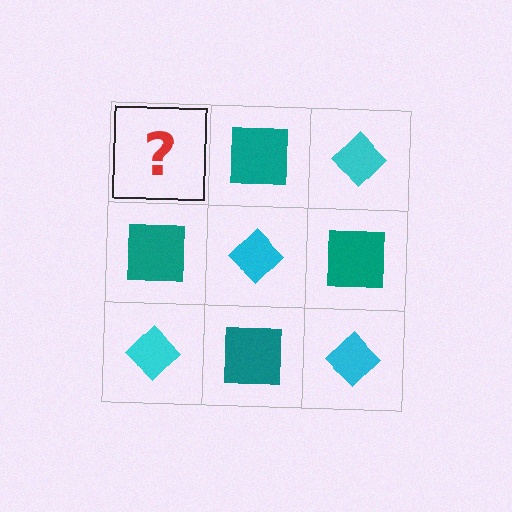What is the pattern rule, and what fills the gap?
The rule is that it alternates cyan diamond and teal square in a checkerboard pattern. The gap should be filled with a cyan diamond.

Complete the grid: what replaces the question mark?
The question mark should be replaced with a cyan diamond.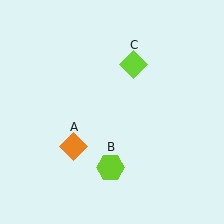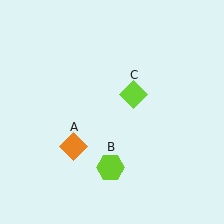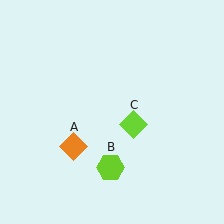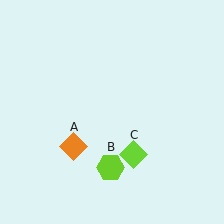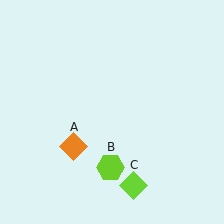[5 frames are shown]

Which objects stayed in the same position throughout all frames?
Orange diamond (object A) and lime hexagon (object B) remained stationary.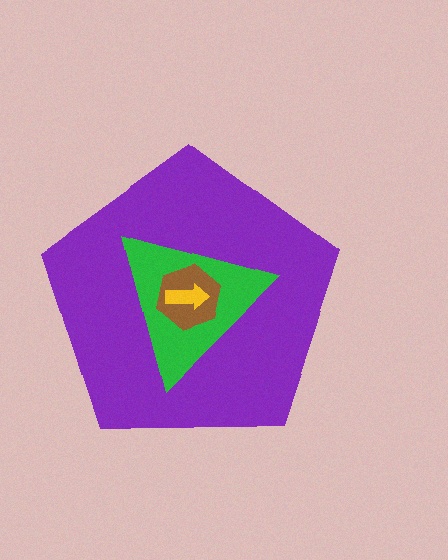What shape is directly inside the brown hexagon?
The yellow arrow.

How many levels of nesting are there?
4.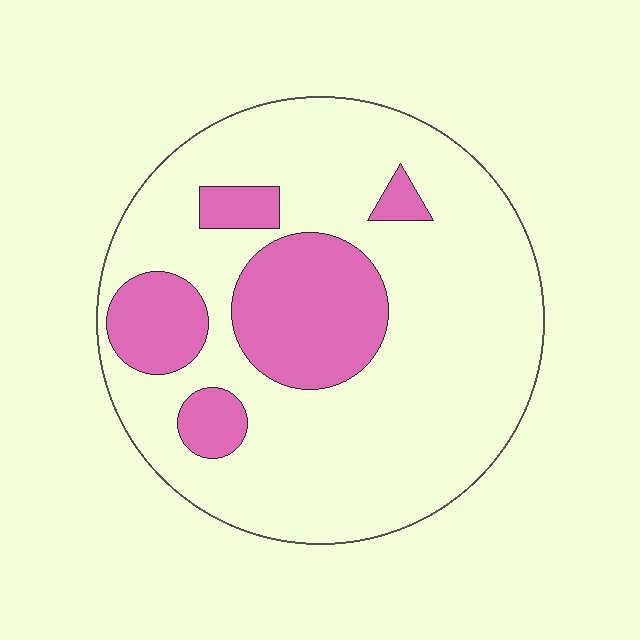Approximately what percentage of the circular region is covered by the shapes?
Approximately 25%.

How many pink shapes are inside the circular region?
5.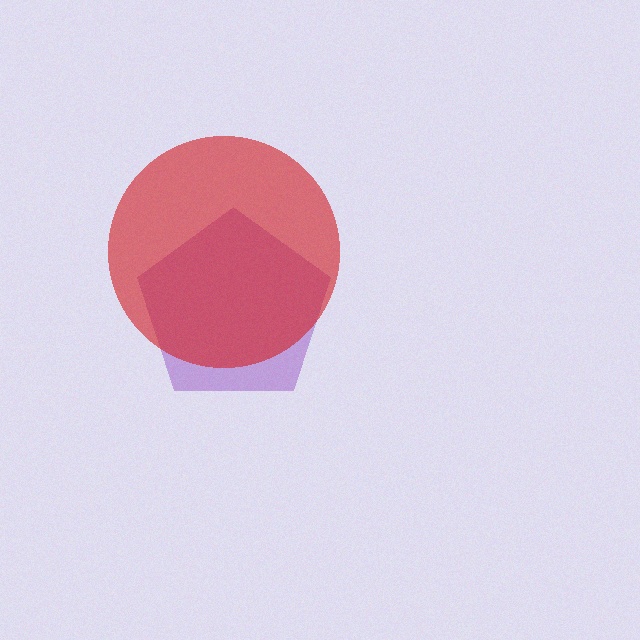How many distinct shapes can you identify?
There are 2 distinct shapes: a purple pentagon, a red circle.